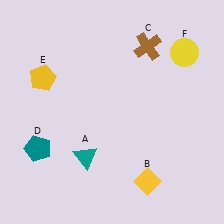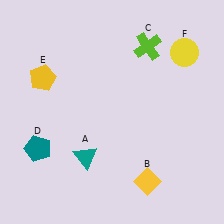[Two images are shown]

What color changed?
The cross (C) changed from brown in Image 1 to lime in Image 2.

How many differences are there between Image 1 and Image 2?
There is 1 difference between the two images.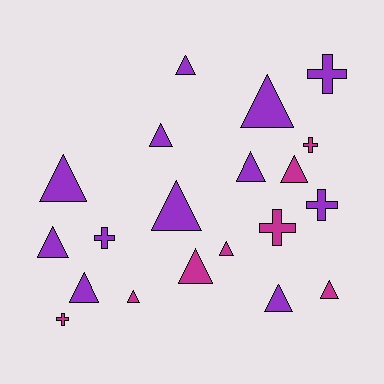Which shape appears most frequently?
Triangle, with 14 objects.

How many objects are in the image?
There are 20 objects.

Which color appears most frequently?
Purple, with 12 objects.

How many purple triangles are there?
There are 9 purple triangles.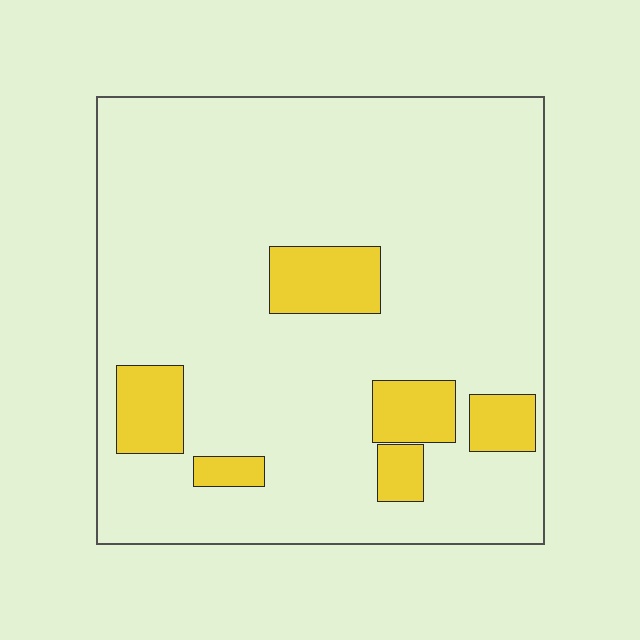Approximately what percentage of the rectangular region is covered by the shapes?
Approximately 15%.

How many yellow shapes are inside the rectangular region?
6.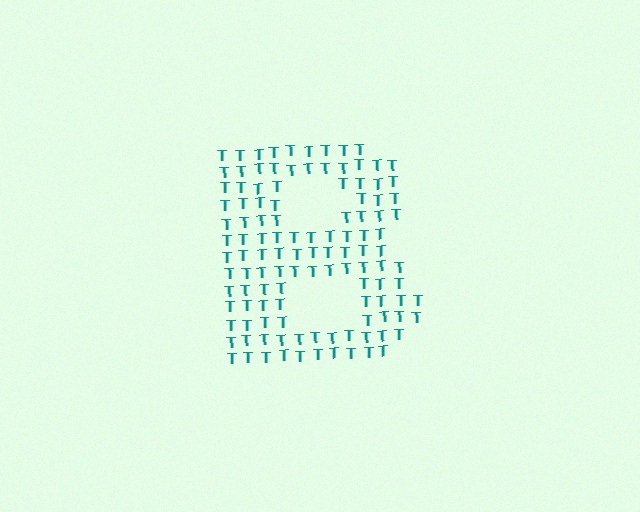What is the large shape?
The large shape is the letter B.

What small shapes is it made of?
It is made of small letter T's.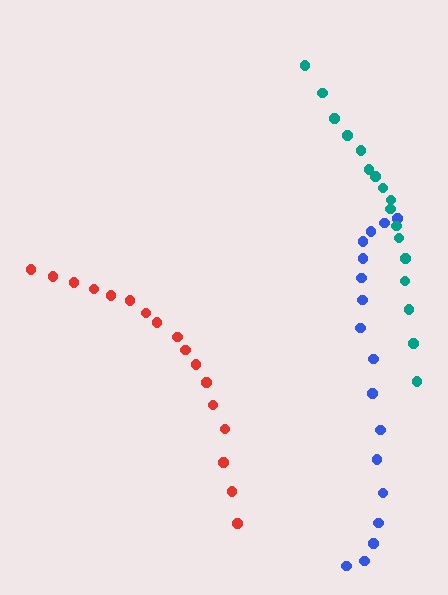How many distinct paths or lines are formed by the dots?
There are 3 distinct paths.